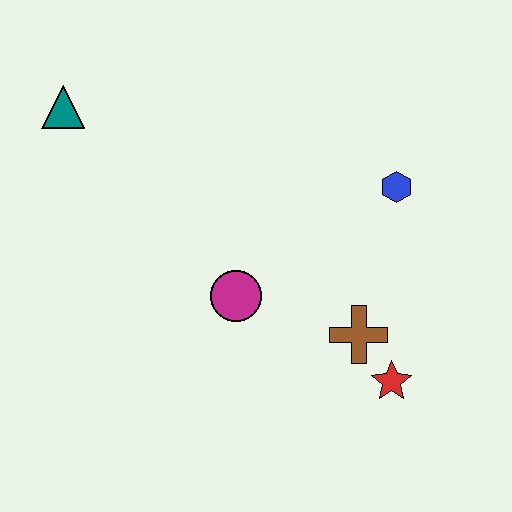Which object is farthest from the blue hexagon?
The teal triangle is farthest from the blue hexagon.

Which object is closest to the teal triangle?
The magenta circle is closest to the teal triangle.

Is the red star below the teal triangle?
Yes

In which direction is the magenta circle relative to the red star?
The magenta circle is to the left of the red star.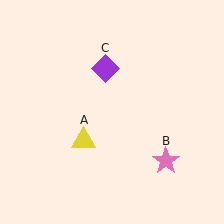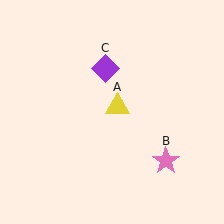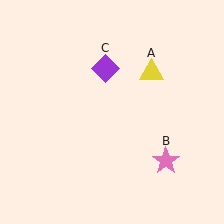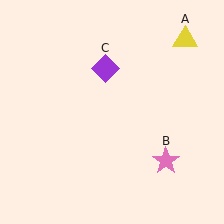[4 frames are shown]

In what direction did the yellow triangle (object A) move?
The yellow triangle (object A) moved up and to the right.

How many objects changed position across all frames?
1 object changed position: yellow triangle (object A).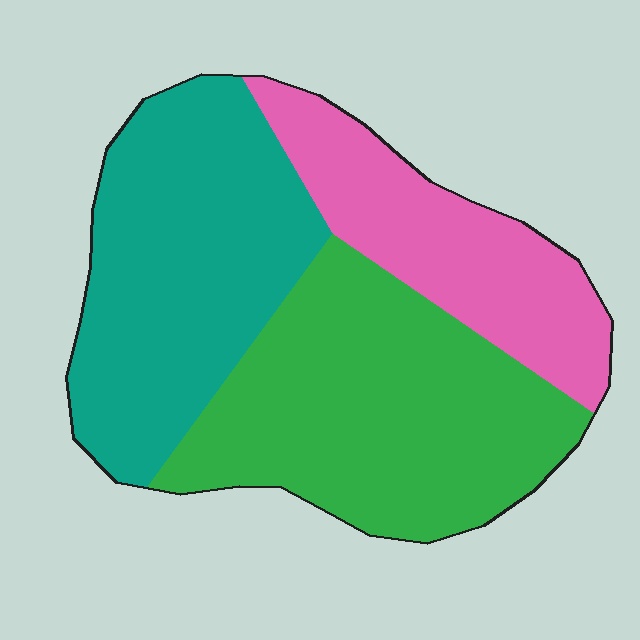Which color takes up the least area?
Pink, at roughly 25%.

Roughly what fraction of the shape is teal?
Teal covers 37% of the shape.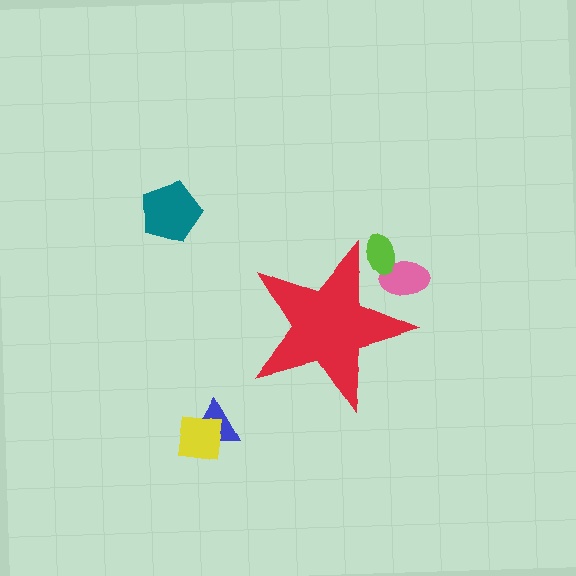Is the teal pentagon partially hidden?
No, the teal pentagon is fully visible.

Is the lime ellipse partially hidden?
Yes, the lime ellipse is partially hidden behind the red star.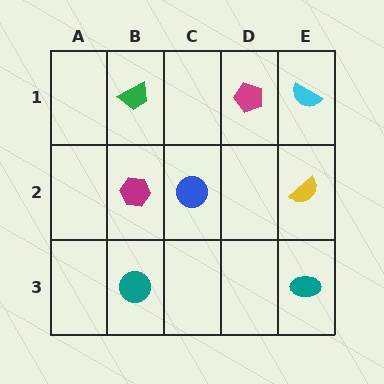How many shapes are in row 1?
3 shapes.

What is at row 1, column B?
A green trapezoid.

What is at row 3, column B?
A teal circle.